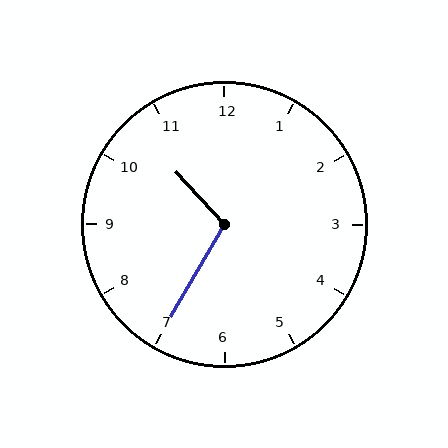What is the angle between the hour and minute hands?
Approximately 108 degrees.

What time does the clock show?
10:35.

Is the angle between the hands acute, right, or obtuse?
It is obtuse.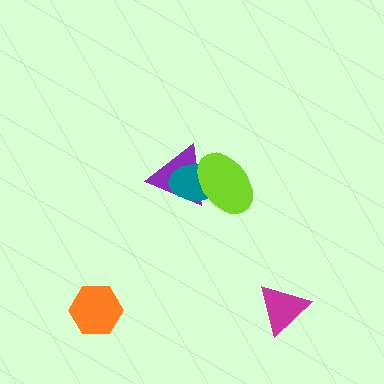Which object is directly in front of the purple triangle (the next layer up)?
The teal ellipse is directly in front of the purple triangle.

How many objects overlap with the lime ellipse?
2 objects overlap with the lime ellipse.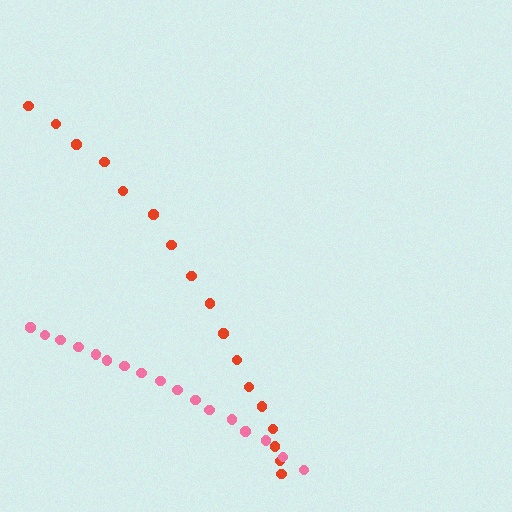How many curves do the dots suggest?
There are 2 distinct paths.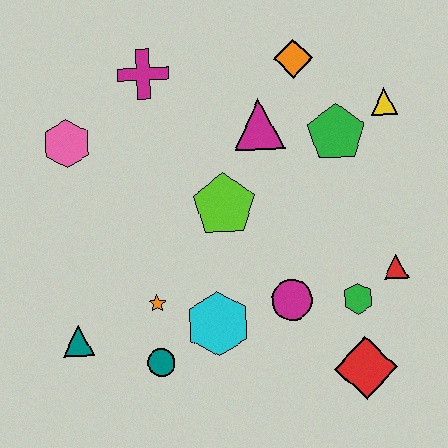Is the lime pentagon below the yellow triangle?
Yes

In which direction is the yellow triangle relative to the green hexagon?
The yellow triangle is above the green hexagon.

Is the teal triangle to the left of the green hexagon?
Yes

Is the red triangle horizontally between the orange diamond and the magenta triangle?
No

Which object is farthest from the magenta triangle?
The teal triangle is farthest from the magenta triangle.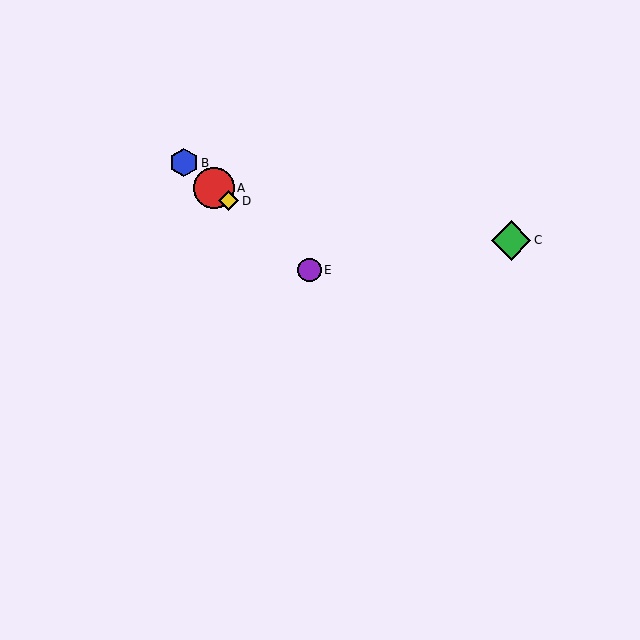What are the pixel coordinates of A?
Object A is at (214, 188).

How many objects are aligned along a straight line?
4 objects (A, B, D, E) are aligned along a straight line.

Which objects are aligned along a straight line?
Objects A, B, D, E are aligned along a straight line.